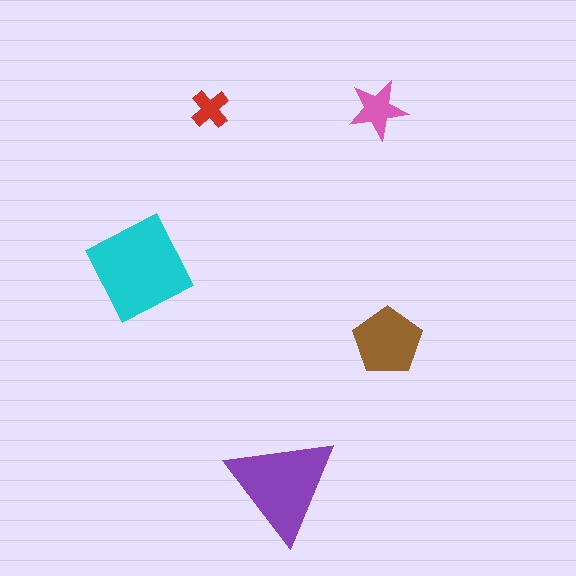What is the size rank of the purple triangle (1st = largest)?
2nd.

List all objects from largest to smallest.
The cyan diamond, the purple triangle, the brown pentagon, the pink star, the red cross.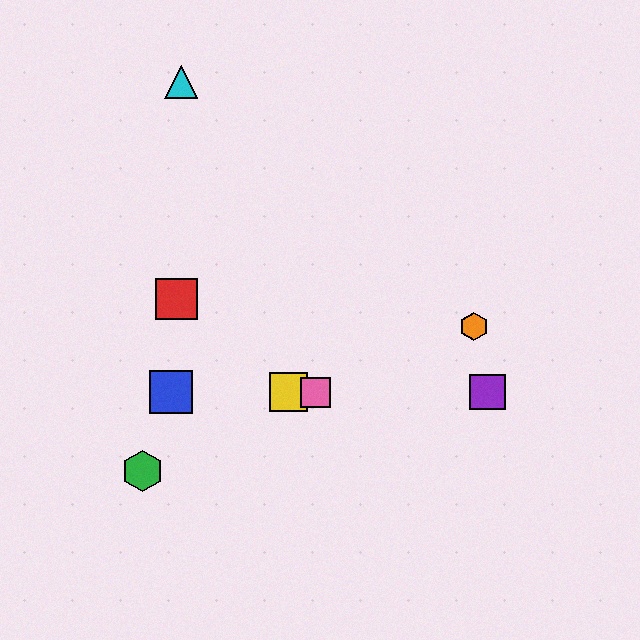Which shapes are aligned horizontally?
The blue square, the yellow square, the purple square, the pink square are aligned horizontally.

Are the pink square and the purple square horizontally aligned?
Yes, both are at y≈392.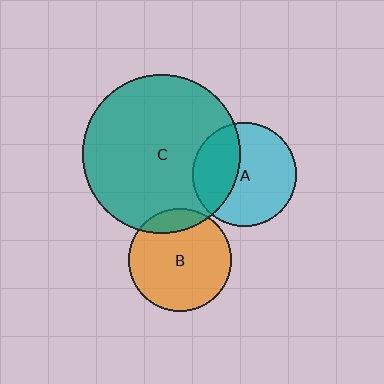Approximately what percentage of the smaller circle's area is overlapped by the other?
Approximately 15%.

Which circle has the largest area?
Circle C (teal).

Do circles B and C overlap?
Yes.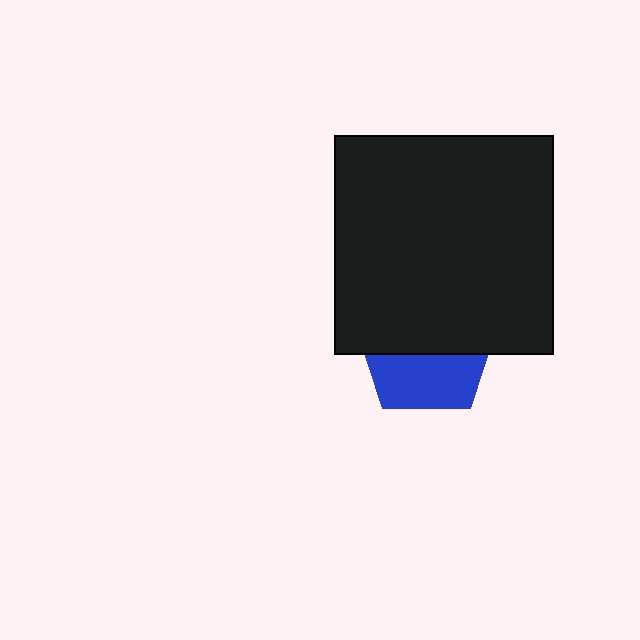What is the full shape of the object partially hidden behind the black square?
The partially hidden object is a blue pentagon.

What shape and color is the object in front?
The object in front is a black square.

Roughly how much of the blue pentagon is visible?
A small part of it is visible (roughly 43%).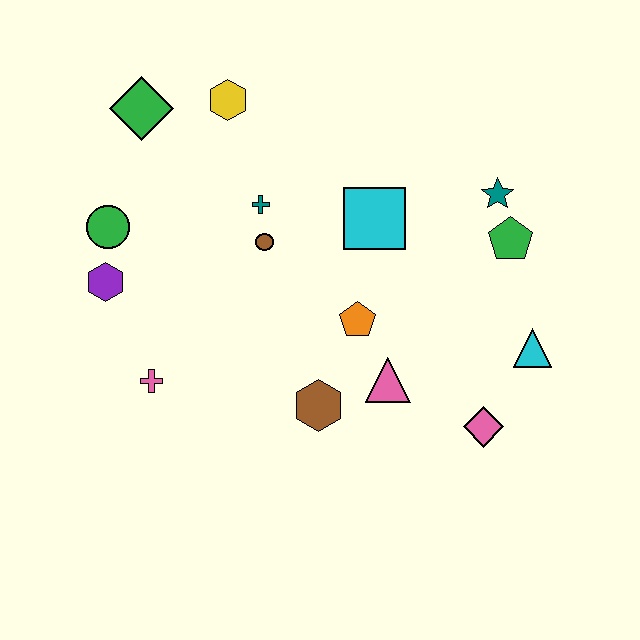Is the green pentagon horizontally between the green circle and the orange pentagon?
No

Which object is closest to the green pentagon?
The teal star is closest to the green pentagon.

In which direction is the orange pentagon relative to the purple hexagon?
The orange pentagon is to the right of the purple hexagon.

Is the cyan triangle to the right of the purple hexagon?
Yes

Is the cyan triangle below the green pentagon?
Yes